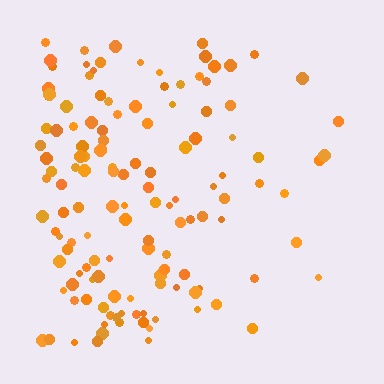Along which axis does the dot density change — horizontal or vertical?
Horizontal.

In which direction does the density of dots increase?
From right to left, with the left side densest.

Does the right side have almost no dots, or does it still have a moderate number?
Still a moderate number, just noticeably fewer than the left.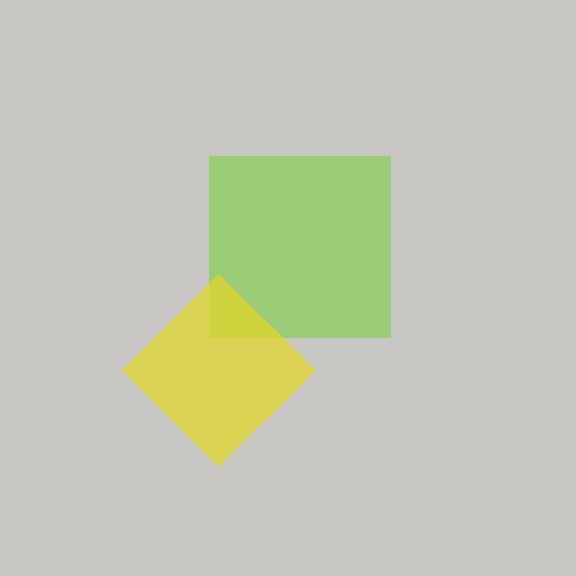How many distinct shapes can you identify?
There are 2 distinct shapes: a lime square, a yellow diamond.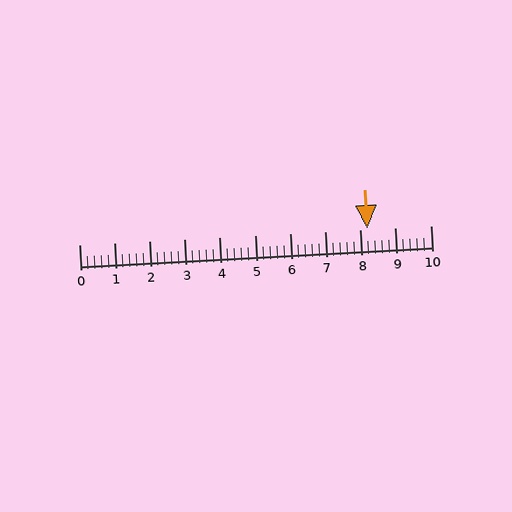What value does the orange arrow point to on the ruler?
The orange arrow points to approximately 8.2.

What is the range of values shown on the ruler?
The ruler shows values from 0 to 10.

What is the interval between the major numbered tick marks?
The major tick marks are spaced 1 units apart.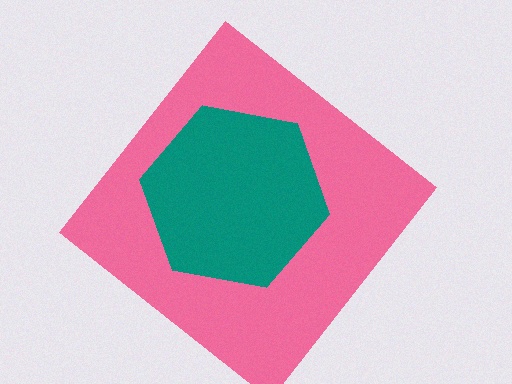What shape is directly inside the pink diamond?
The teal hexagon.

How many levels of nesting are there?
2.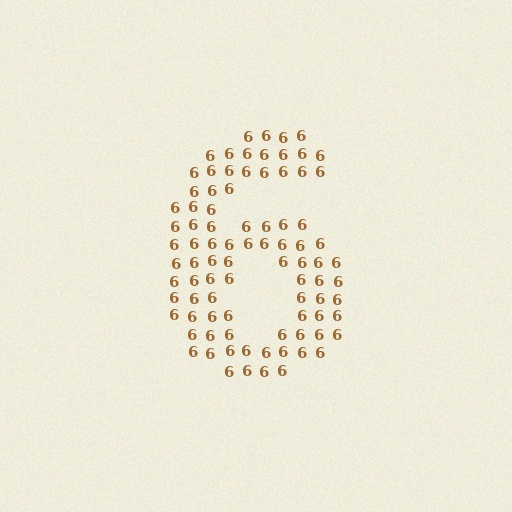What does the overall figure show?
The overall figure shows the digit 6.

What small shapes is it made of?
It is made of small digit 6's.